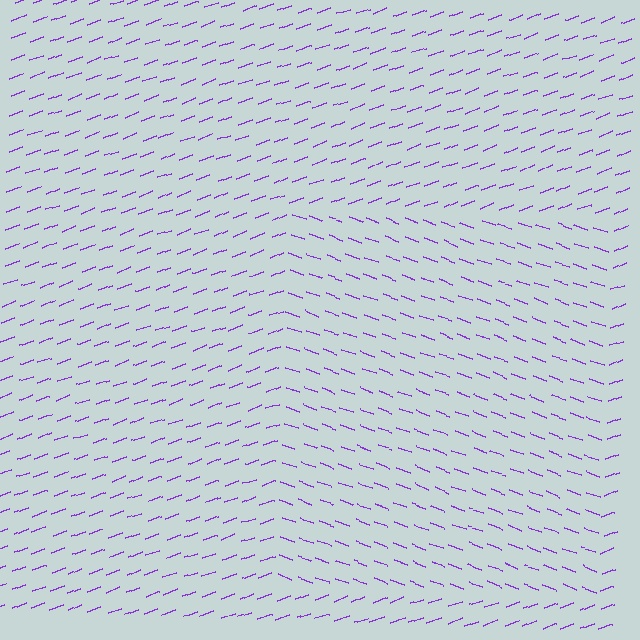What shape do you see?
I see a rectangle.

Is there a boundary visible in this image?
Yes, there is a texture boundary formed by a change in line orientation.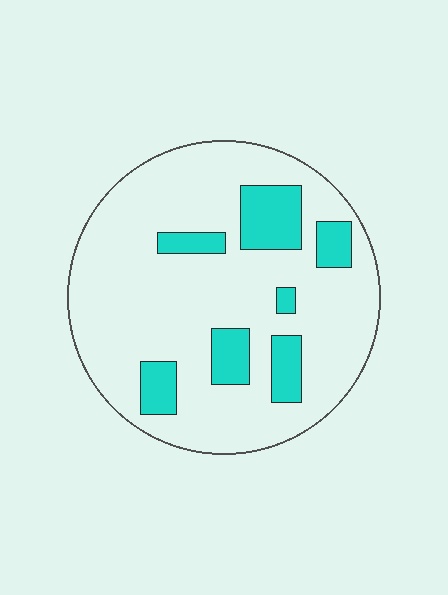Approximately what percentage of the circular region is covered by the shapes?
Approximately 20%.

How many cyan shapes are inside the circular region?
7.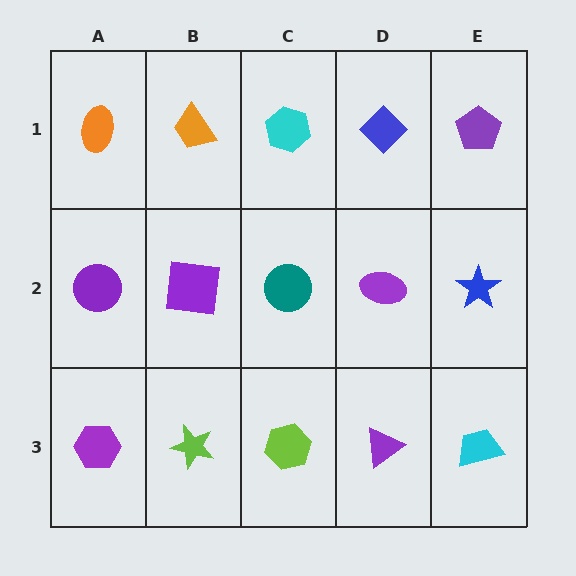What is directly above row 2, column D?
A blue diamond.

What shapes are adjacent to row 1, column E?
A blue star (row 2, column E), a blue diamond (row 1, column D).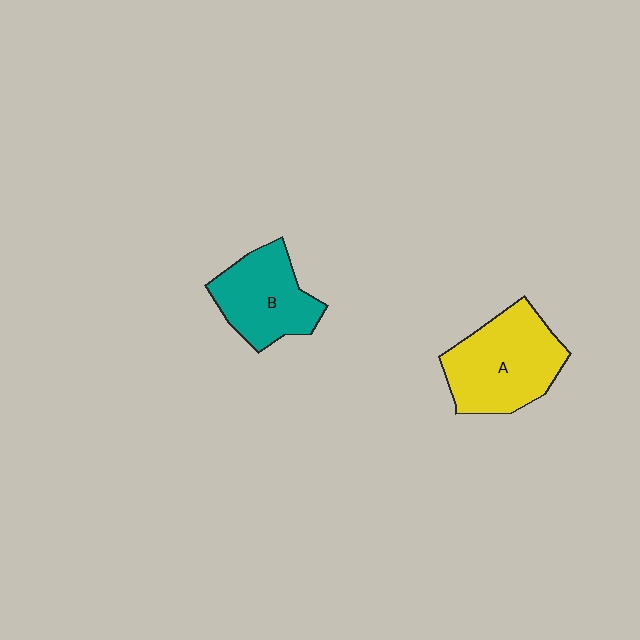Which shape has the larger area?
Shape A (yellow).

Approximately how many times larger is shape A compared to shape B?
Approximately 1.3 times.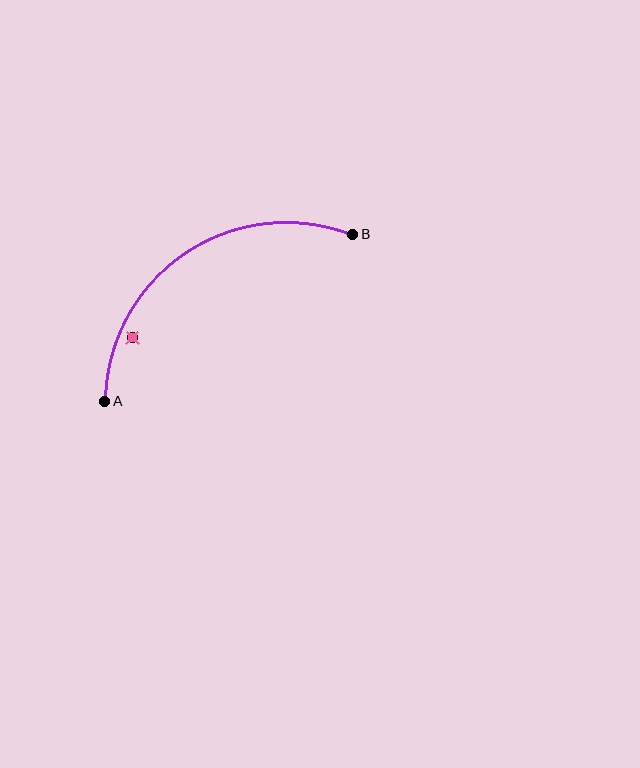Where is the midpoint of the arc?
The arc midpoint is the point on the curve farthest from the straight line joining A and B. It sits above and to the left of that line.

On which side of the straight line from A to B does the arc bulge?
The arc bulges above and to the left of the straight line connecting A and B.